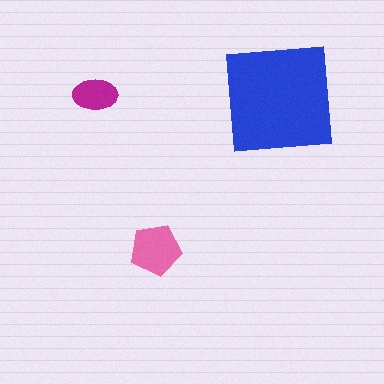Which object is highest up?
The magenta ellipse is topmost.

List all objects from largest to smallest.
The blue square, the pink pentagon, the magenta ellipse.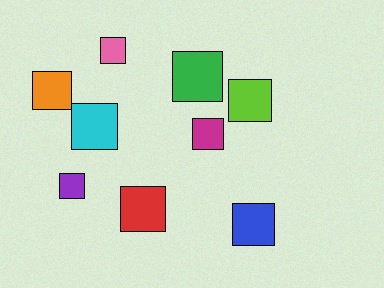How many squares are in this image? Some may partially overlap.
There are 9 squares.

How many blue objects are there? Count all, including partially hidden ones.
There is 1 blue object.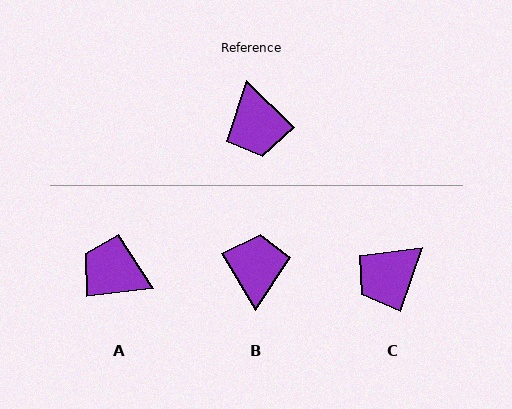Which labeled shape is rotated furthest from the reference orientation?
B, about 165 degrees away.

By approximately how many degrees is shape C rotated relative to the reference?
Approximately 65 degrees clockwise.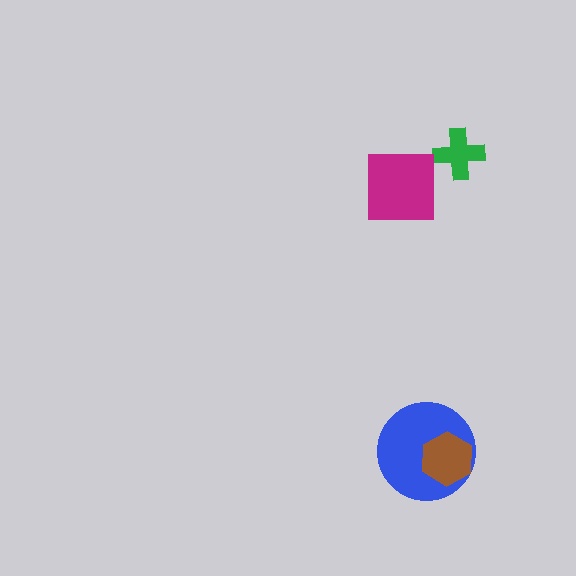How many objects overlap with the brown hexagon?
1 object overlaps with the brown hexagon.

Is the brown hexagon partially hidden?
No, no other shape covers it.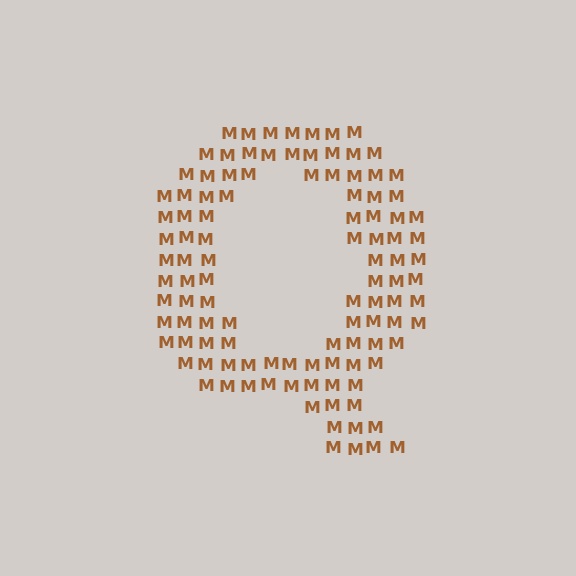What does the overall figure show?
The overall figure shows the letter Q.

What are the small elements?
The small elements are letter M's.